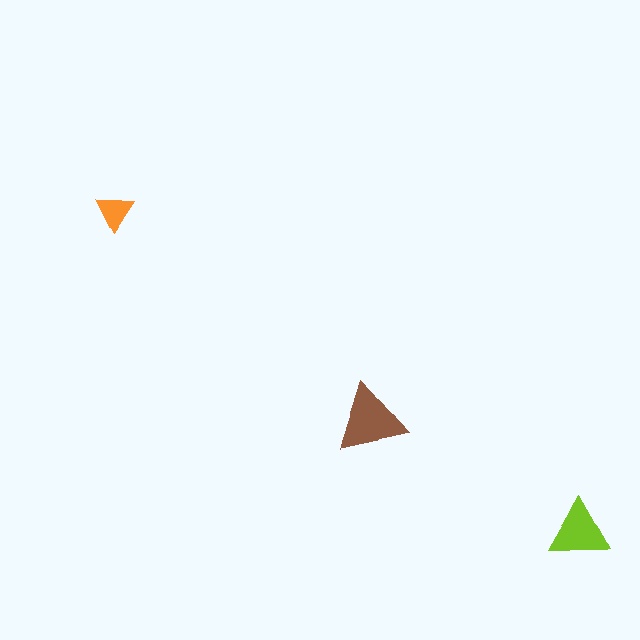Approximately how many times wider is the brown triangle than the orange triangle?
About 2 times wider.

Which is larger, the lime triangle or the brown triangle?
The brown one.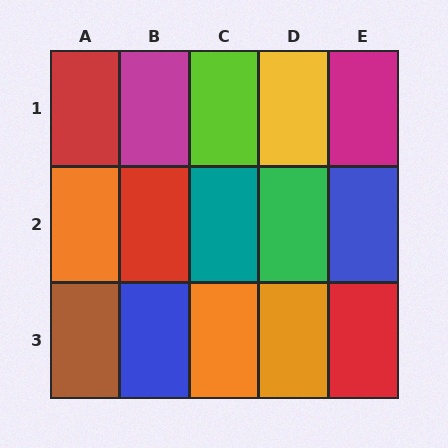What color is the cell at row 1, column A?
Red.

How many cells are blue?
2 cells are blue.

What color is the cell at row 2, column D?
Green.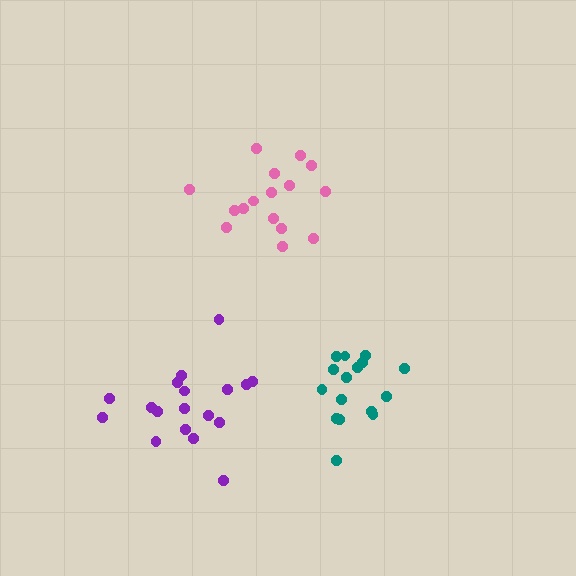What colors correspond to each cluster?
The clusters are colored: purple, teal, pink.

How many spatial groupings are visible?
There are 3 spatial groupings.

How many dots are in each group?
Group 1: 18 dots, Group 2: 16 dots, Group 3: 16 dots (50 total).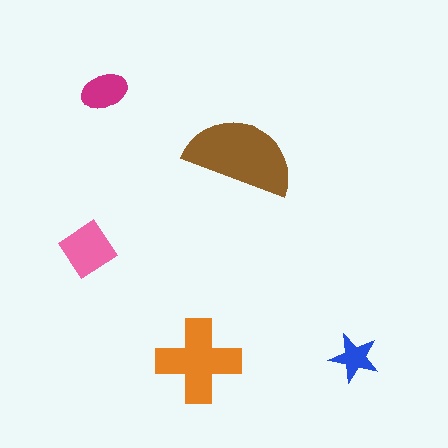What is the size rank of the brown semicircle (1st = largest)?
1st.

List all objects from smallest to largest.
The blue star, the magenta ellipse, the pink diamond, the orange cross, the brown semicircle.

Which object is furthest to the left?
The pink diamond is leftmost.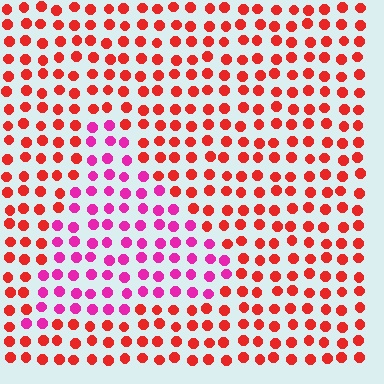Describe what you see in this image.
The image is filled with small red elements in a uniform arrangement. A triangle-shaped region is visible where the elements are tinted to a slightly different hue, forming a subtle color boundary.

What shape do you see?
I see a triangle.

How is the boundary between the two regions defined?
The boundary is defined purely by a slight shift in hue (about 44 degrees). Spacing, size, and orientation are identical on both sides.